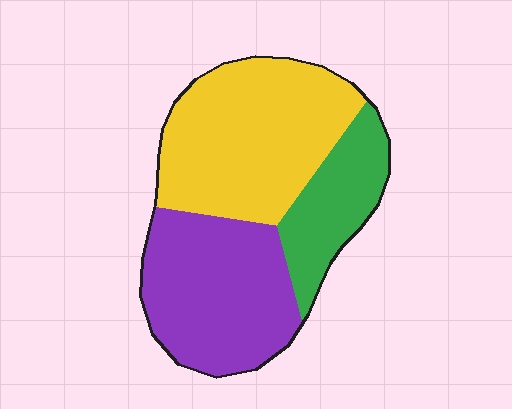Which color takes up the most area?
Yellow, at roughly 45%.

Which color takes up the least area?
Green, at roughly 20%.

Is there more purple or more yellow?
Yellow.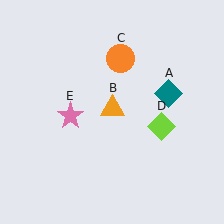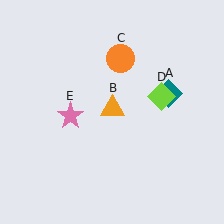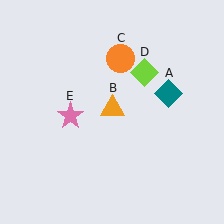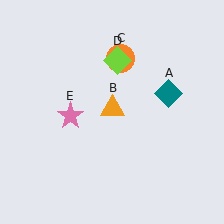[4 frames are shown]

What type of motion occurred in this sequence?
The lime diamond (object D) rotated counterclockwise around the center of the scene.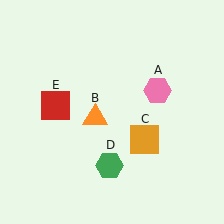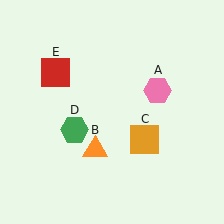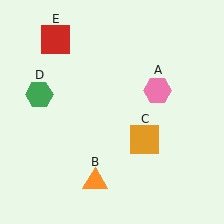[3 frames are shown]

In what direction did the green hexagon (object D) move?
The green hexagon (object D) moved up and to the left.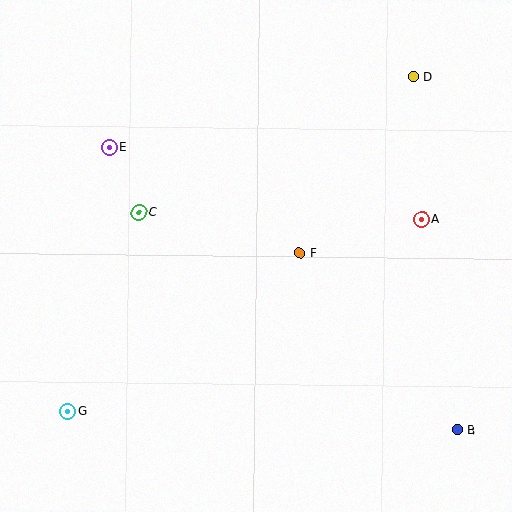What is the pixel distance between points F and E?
The distance between F and E is 218 pixels.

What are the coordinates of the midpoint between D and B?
The midpoint between D and B is at (435, 253).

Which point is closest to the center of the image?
Point F at (300, 253) is closest to the center.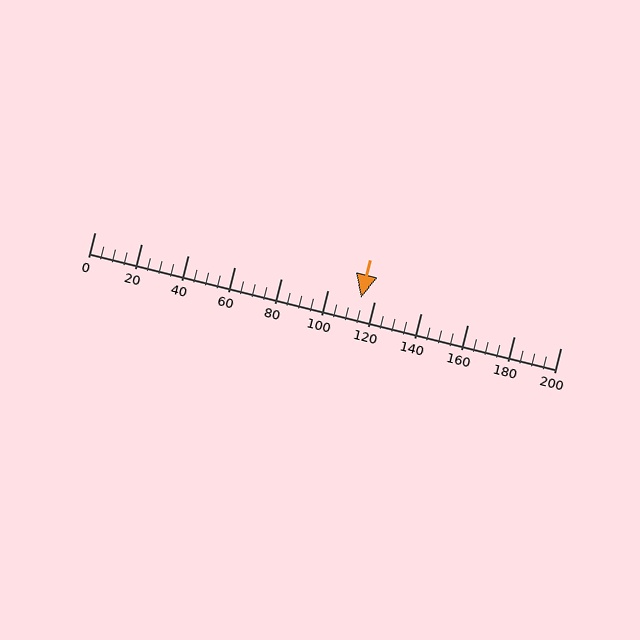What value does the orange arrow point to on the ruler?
The orange arrow points to approximately 114.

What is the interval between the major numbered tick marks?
The major tick marks are spaced 20 units apart.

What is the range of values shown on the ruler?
The ruler shows values from 0 to 200.